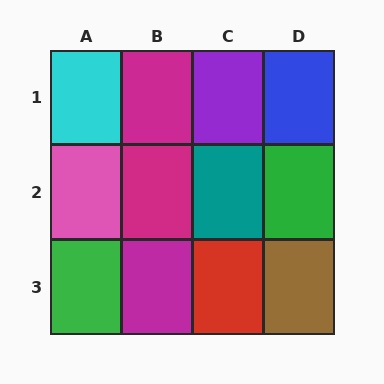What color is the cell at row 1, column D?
Blue.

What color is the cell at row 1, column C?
Purple.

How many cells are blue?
1 cell is blue.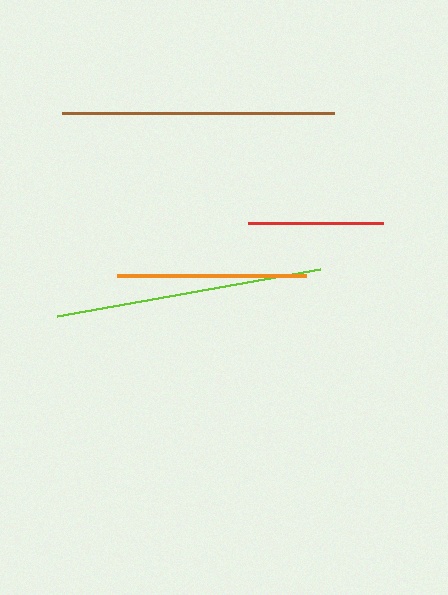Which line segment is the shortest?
The red line is the shortest at approximately 135 pixels.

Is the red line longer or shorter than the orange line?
The orange line is longer than the red line.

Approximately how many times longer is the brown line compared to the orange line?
The brown line is approximately 1.4 times the length of the orange line.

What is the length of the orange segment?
The orange segment is approximately 188 pixels long.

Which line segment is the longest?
The brown line is the longest at approximately 272 pixels.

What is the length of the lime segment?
The lime segment is approximately 267 pixels long.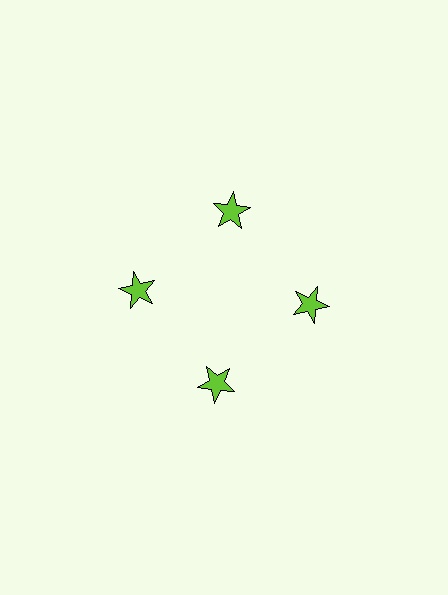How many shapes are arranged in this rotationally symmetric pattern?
There are 4 shapes, arranged in 4 groups of 1.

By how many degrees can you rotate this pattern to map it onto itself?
The pattern maps onto itself every 90 degrees of rotation.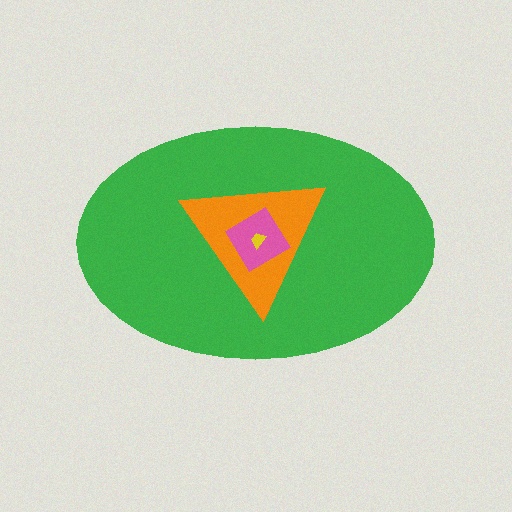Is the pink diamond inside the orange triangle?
Yes.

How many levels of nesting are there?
4.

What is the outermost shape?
The green ellipse.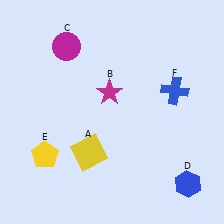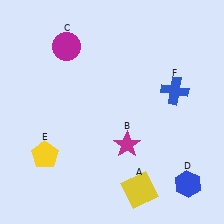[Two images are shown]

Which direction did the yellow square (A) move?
The yellow square (A) moved right.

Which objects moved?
The objects that moved are: the yellow square (A), the magenta star (B).